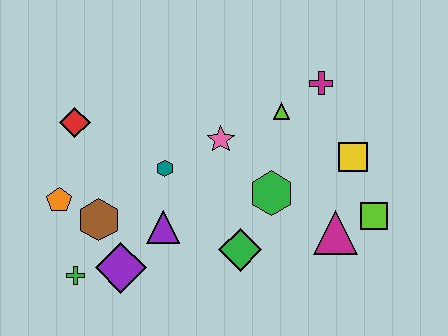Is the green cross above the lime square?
No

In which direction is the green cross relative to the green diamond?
The green cross is to the left of the green diamond.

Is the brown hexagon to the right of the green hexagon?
No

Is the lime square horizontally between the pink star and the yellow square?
No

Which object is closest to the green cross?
The purple diamond is closest to the green cross.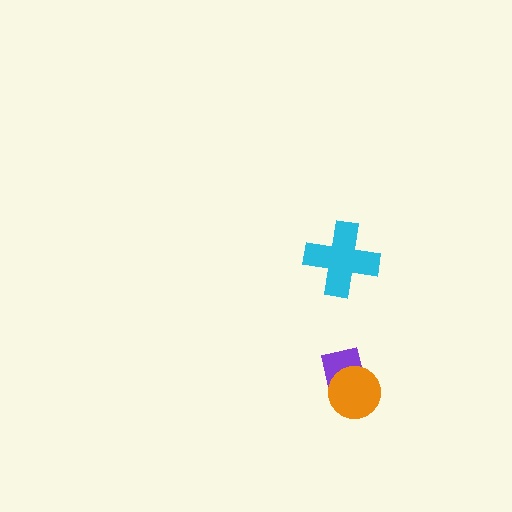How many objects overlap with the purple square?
1 object overlaps with the purple square.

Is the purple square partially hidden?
Yes, it is partially covered by another shape.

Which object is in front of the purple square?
The orange circle is in front of the purple square.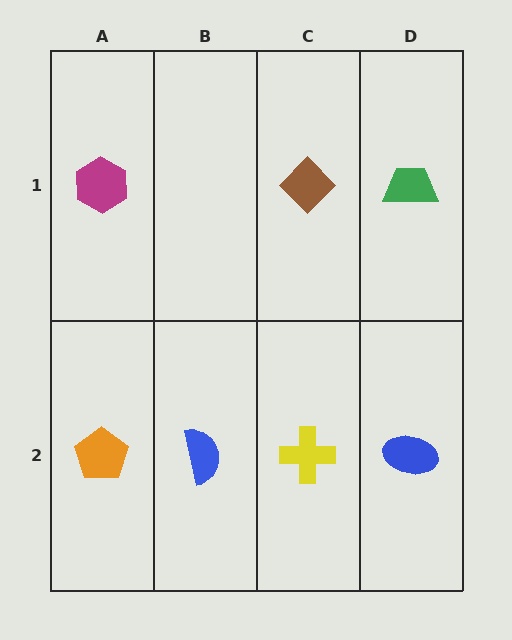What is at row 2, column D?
A blue ellipse.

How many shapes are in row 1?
3 shapes.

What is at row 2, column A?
An orange pentagon.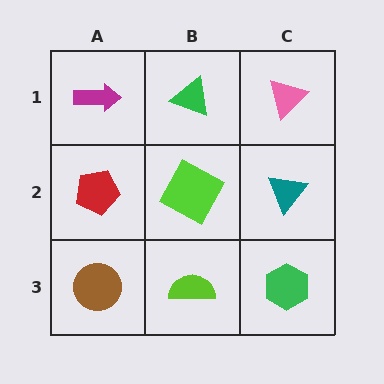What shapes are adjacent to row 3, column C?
A teal triangle (row 2, column C), a lime semicircle (row 3, column B).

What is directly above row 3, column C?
A teal triangle.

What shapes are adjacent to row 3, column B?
A lime square (row 2, column B), a brown circle (row 3, column A), a green hexagon (row 3, column C).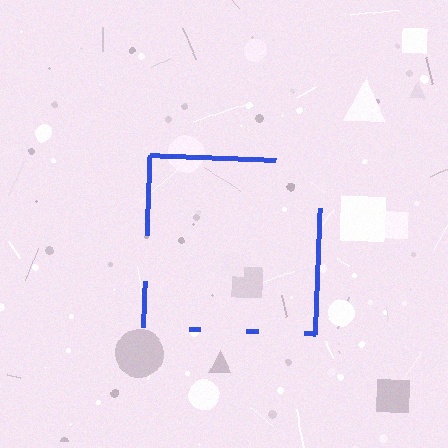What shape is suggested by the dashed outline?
The dashed outline suggests a square.